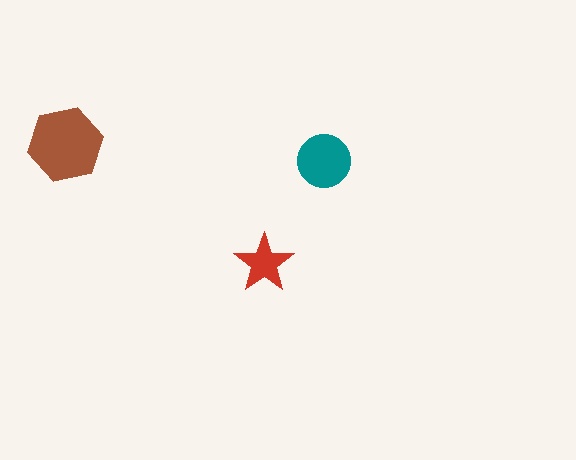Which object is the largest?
The brown hexagon.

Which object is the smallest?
The red star.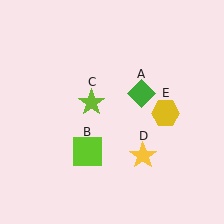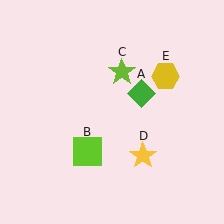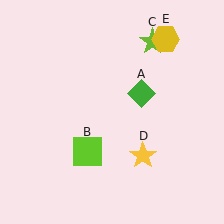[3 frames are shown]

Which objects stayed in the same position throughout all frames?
Green diamond (object A) and lime square (object B) and yellow star (object D) remained stationary.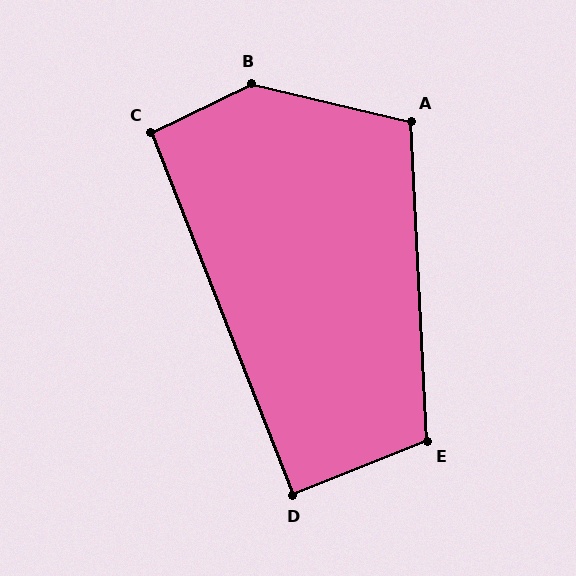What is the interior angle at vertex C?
Approximately 94 degrees (approximately right).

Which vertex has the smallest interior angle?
D, at approximately 90 degrees.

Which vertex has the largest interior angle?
B, at approximately 141 degrees.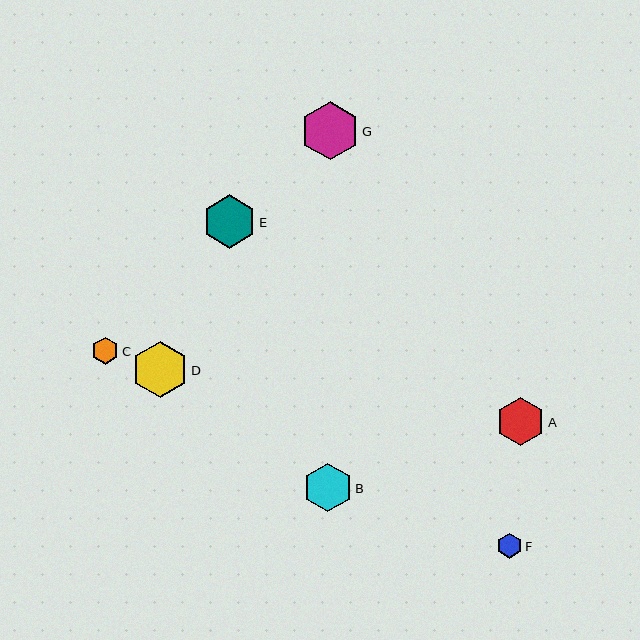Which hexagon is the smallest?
Hexagon F is the smallest with a size of approximately 25 pixels.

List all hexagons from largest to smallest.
From largest to smallest: G, D, E, B, A, C, F.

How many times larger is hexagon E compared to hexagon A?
Hexagon E is approximately 1.1 times the size of hexagon A.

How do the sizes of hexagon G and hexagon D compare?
Hexagon G and hexagon D are approximately the same size.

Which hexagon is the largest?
Hexagon G is the largest with a size of approximately 58 pixels.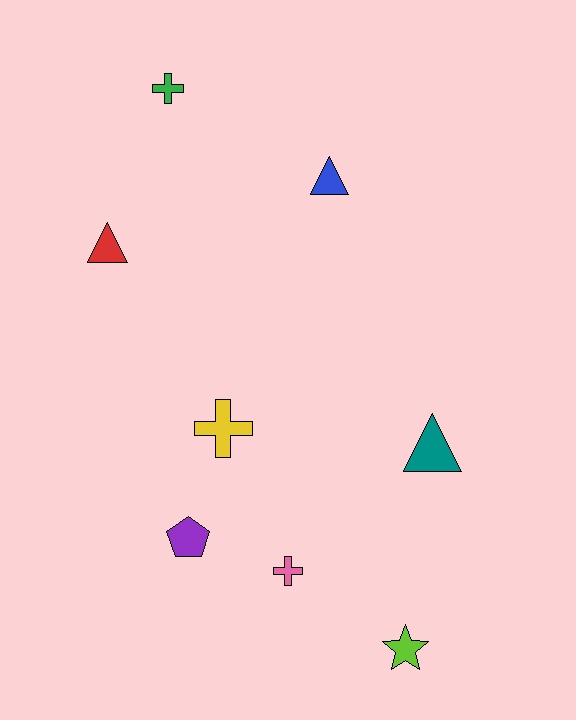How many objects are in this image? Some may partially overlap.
There are 8 objects.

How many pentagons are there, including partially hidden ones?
There is 1 pentagon.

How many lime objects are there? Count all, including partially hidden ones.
There is 1 lime object.